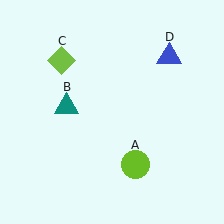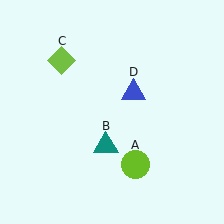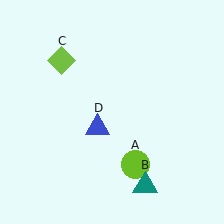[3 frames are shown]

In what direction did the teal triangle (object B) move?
The teal triangle (object B) moved down and to the right.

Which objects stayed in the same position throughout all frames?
Lime circle (object A) and lime diamond (object C) remained stationary.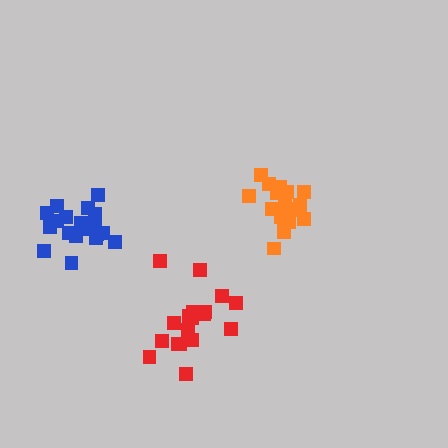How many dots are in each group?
Group 1: 20 dots, Group 2: 20 dots, Group 3: 18 dots (58 total).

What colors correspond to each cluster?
The clusters are colored: blue, orange, red.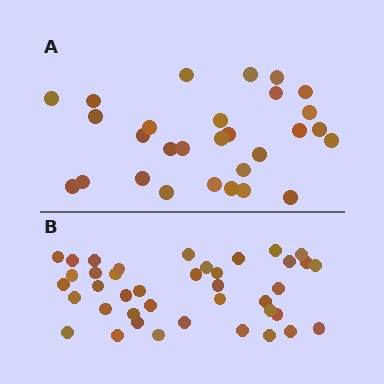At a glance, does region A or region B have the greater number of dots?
Region B (the bottom region) has more dots.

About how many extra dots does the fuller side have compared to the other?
Region B has roughly 12 or so more dots than region A.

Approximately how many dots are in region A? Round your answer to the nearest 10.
About 30 dots. (The exact count is 29, which rounds to 30.)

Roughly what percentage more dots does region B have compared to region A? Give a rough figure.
About 40% more.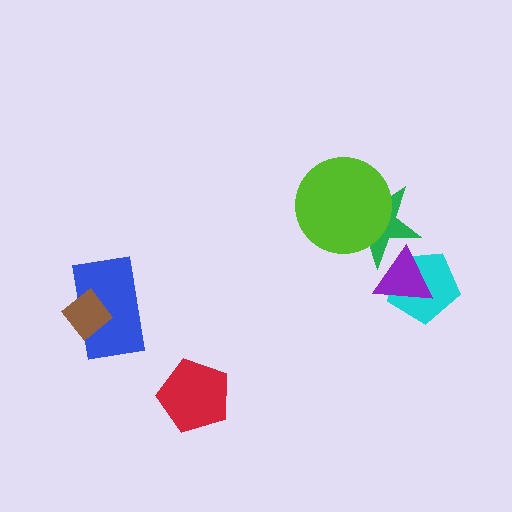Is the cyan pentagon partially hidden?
Yes, it is partially covered by another shape.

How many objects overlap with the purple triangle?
2 objects overlap with the purple triangle.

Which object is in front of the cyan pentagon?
The purple triangle is in front of the cyan pentagon.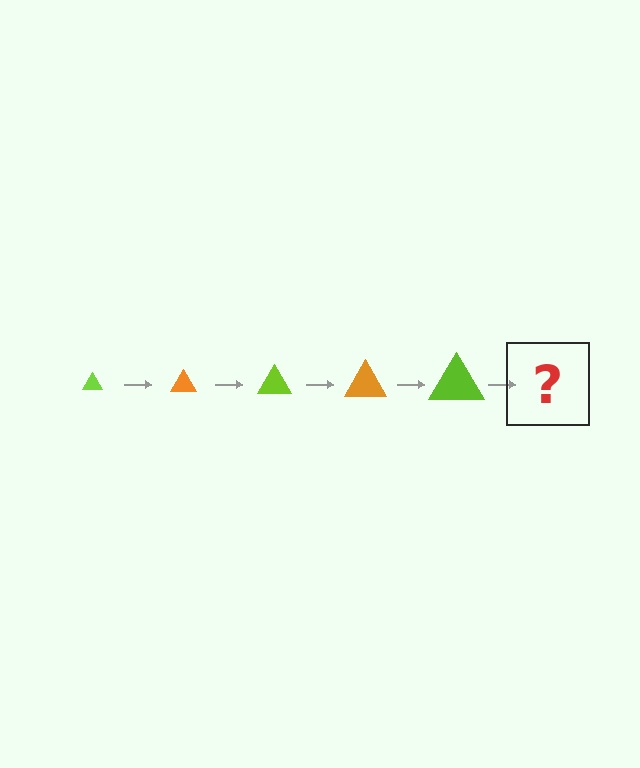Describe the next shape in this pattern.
It should be an orange triangle, larger than the previous one.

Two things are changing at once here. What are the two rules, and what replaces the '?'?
The two rules are that the triangle grows larger each step and the color cycles through lime and orange. The '?' should be an orange triangle, larger than the previous one.